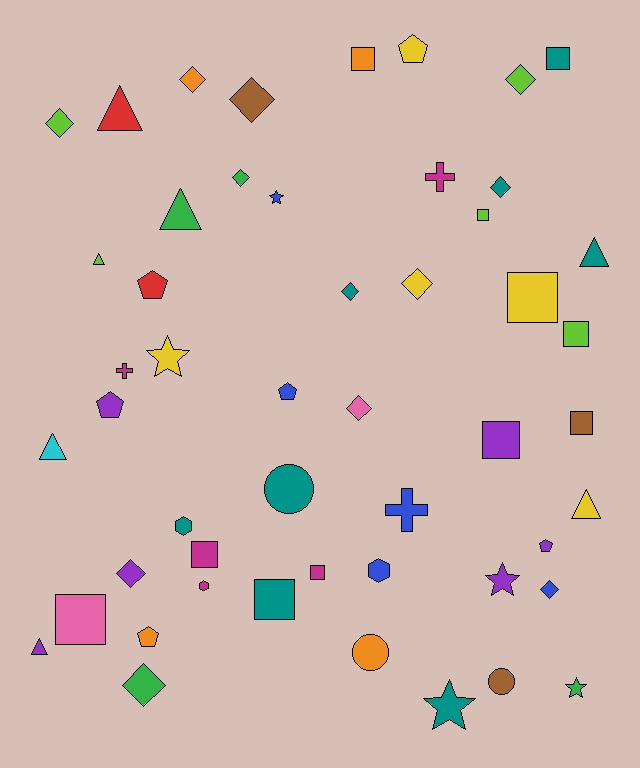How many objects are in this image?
There are 50 objects.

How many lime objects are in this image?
There are 5 lime objects.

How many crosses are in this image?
There are 3 crosses.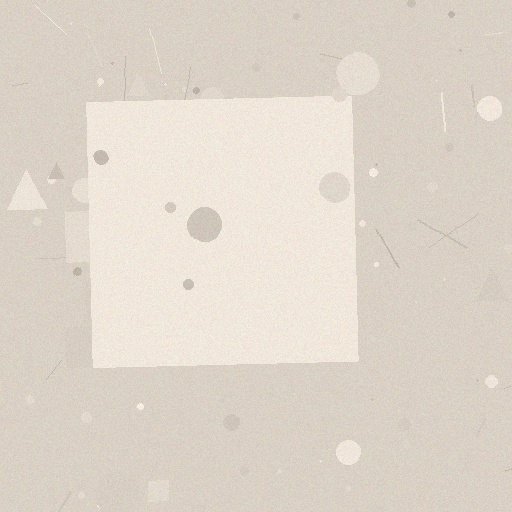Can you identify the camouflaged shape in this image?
The camouflaged shape is a square.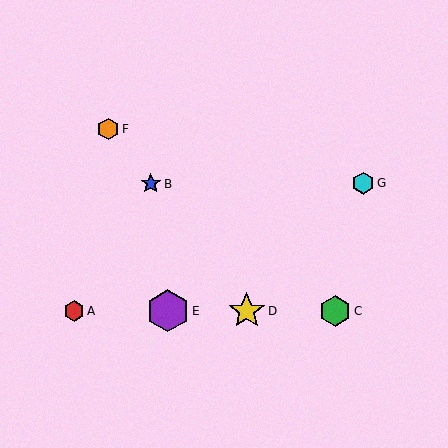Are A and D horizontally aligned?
Yes, both are at y≈311.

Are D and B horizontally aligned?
No, D is at y≈311 and B is at y≈184.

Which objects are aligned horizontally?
Objects A, C, D, E are aligned horizontally.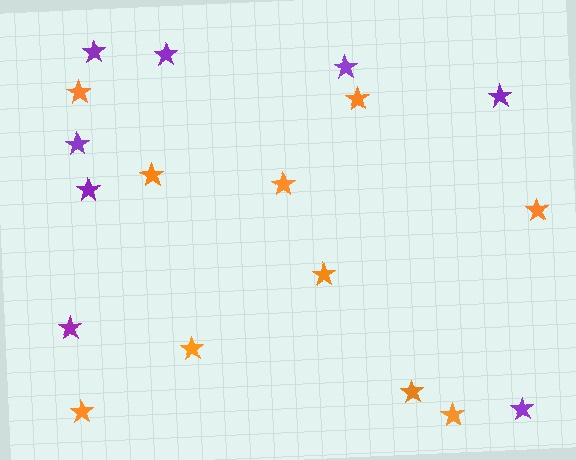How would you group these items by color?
There are 2 groups: one group of orange stars (10) and one group of purple stars (8).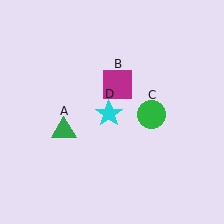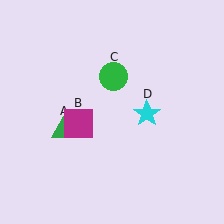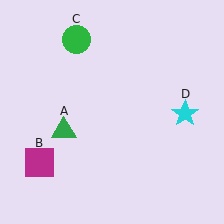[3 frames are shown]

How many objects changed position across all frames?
3 objects changed position: magenta square (object B), green circle (object C), cyan star (object D).